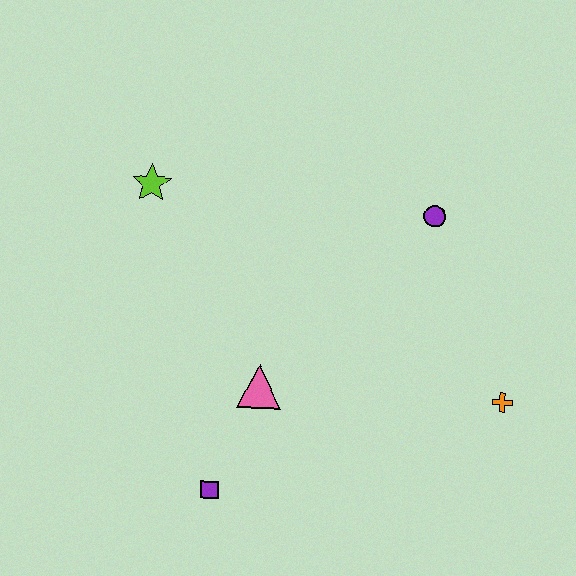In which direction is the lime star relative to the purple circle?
The lime star is to the left of the purple circle.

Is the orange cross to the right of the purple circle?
Yes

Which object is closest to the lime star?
The pink triangle is closest to the lime star.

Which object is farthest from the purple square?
The purple circle is farthest from the purple square.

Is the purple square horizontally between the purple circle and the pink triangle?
No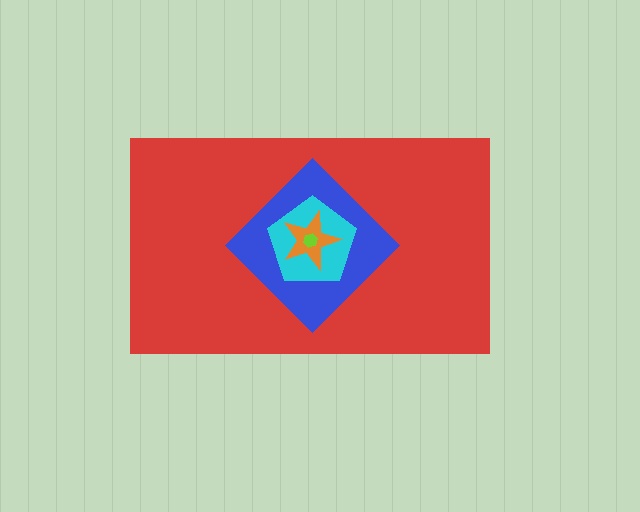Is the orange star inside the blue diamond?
Yes.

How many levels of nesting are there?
5.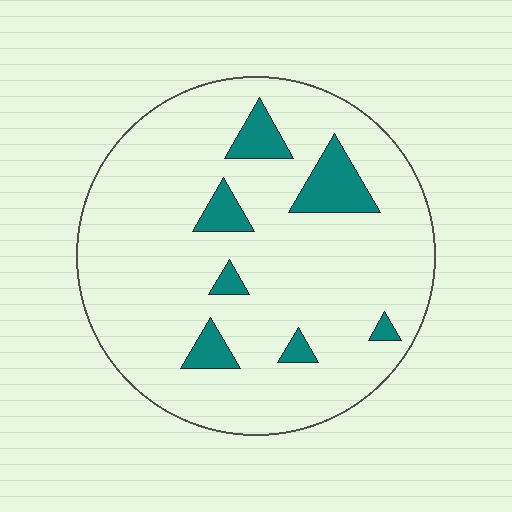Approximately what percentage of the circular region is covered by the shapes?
Approximately 10%.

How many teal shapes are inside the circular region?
7.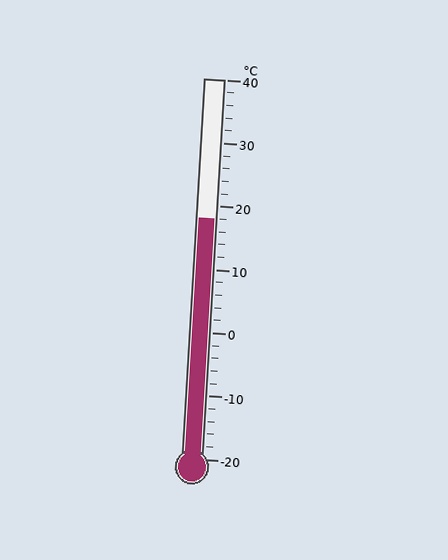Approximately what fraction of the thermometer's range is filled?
The thermometer is filled to approximately 65% of its range.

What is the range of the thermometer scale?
The thermometer scale ranges from -20°C to 40°C.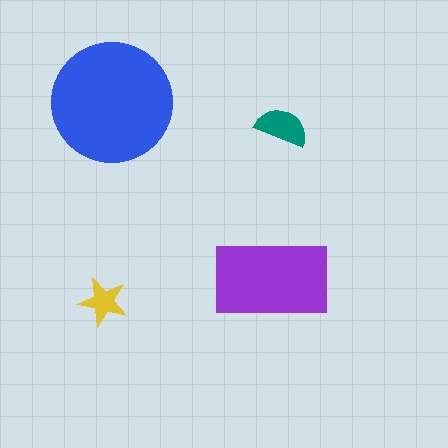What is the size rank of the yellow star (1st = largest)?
4th.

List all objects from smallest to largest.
The yellow star, the teal semicircle, the purple rectangle, the blue circle.